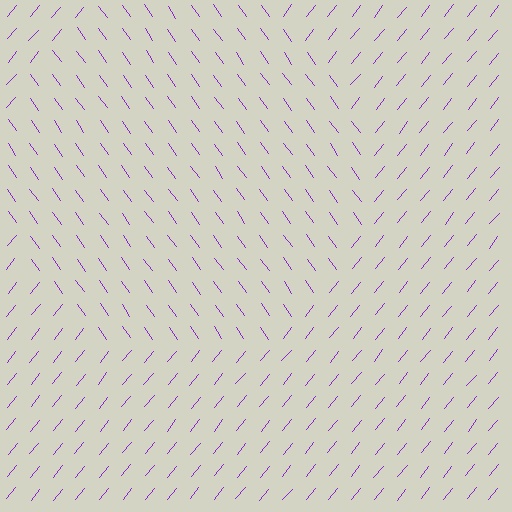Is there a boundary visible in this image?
Yes, there is a texture boundary formed by a change in line orientation.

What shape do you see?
I see a circle.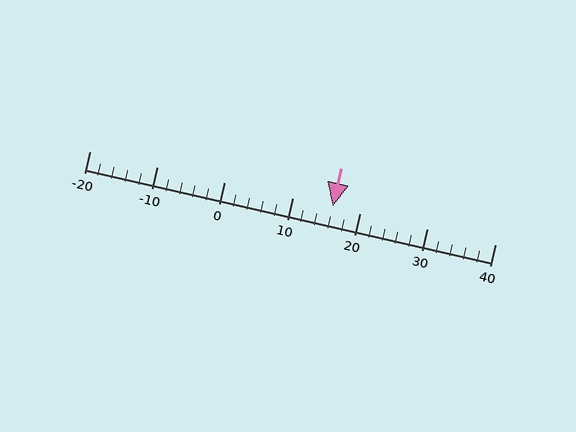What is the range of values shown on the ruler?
The ruler shows values from -20 to 40.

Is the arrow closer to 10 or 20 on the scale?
The arrow is closer to 20.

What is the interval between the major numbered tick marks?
The major tick marks are spaced 10 units apart.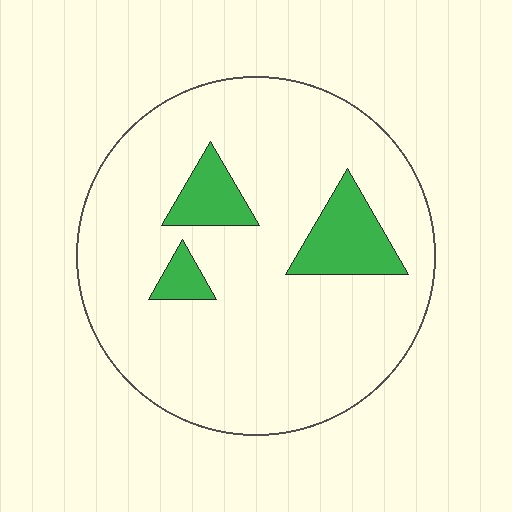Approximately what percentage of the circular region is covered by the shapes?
Approximately 15%.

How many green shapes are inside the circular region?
3.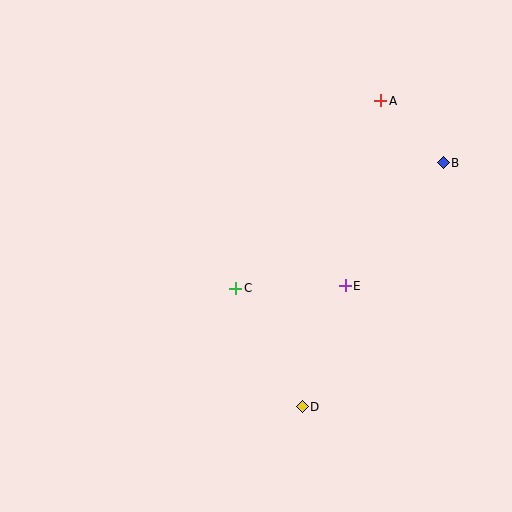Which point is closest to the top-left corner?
Point C is closest to the top-left corner.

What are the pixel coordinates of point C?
Point C is at (236, 288).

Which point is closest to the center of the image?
Point C at (236, 288) is closest to the center.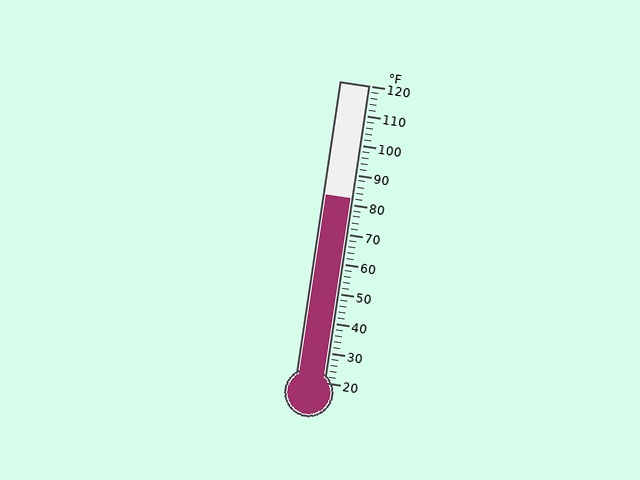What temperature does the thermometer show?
The thermometer shows approximately 82°F.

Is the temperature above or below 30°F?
The temperature is above 30°F.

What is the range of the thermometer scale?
The thermometer scale ranges from 20°F to 120°F.